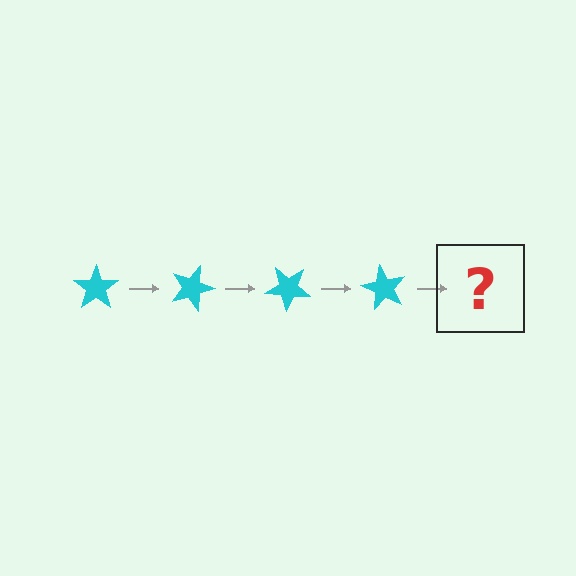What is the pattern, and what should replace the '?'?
The pattern is that the star rotates 20 degrees each step. The '?' should be a cyan star rotated 80 degrees.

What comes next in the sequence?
The next element should be a cyan star rotated 80 degrees.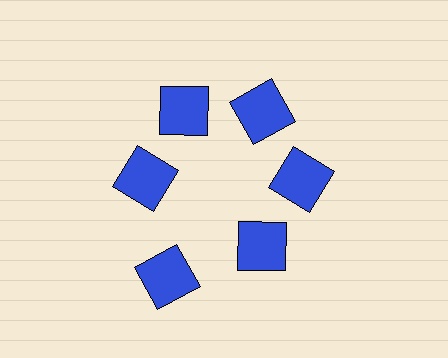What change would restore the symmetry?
The symmetry would be restored by moving it inward, back onto the ring so that all 6 squares sit at equal angles and equal distance from the center.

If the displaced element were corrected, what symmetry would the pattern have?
It would have 6-fold rotational symmetry — the pattern would map onto itself every 60 degrees.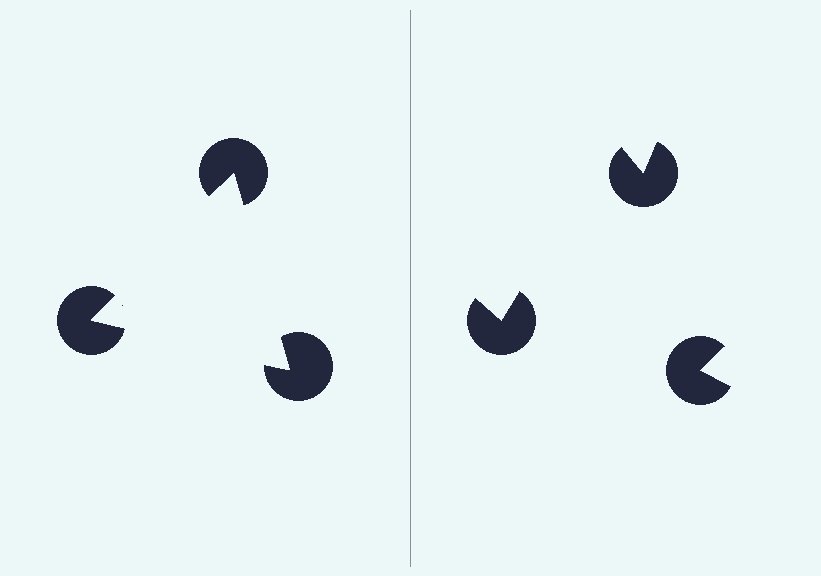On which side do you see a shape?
An illusory triangle appears on the left side. On the right side the wedge cuts are rotated, so no coherent shape forms.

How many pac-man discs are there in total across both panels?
6 — 3 on each side.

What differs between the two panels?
The pac-man discs are positioned identically on both sides; only the wedge orientations differ. On the left they align to a triangle; on the right they are misaligned.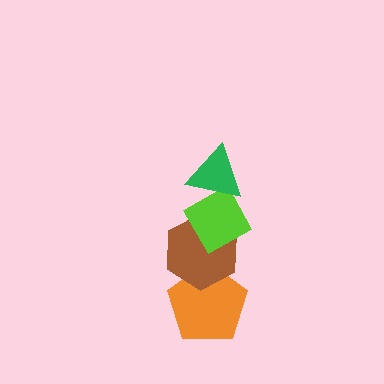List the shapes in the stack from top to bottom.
From top to bottom: the green triangle, the lime diamond, the brown hexagon, the orange pentagon.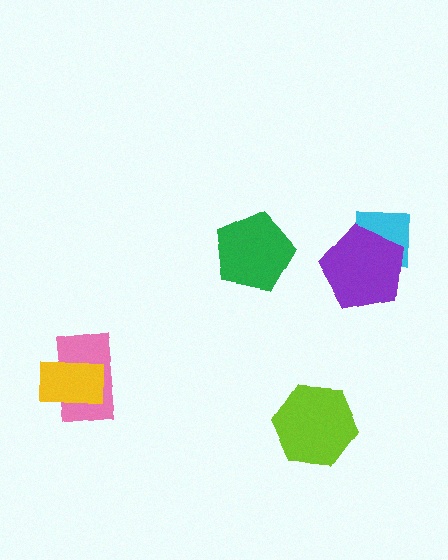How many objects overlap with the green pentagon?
0 objects overlap with the green pentagon.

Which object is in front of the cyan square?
The purple pentagon is in front of the cyan square.